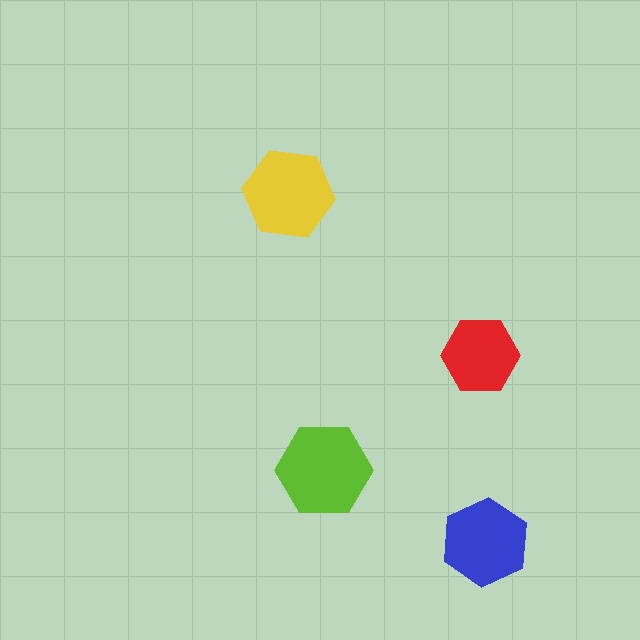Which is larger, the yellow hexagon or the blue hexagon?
The yellow one.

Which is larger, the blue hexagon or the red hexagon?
The blue one.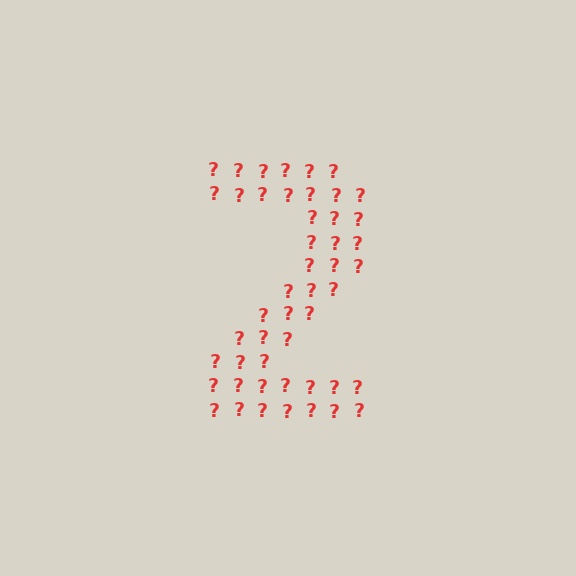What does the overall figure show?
The overall figure shows the digit 2.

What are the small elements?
The small elements are question marks.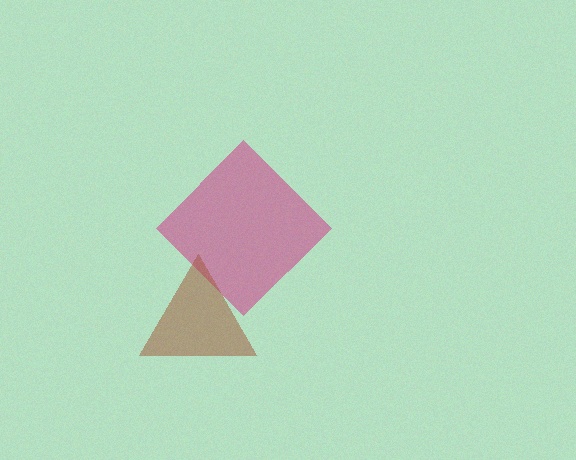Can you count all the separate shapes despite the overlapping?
Yes, there are 2 separate shapes.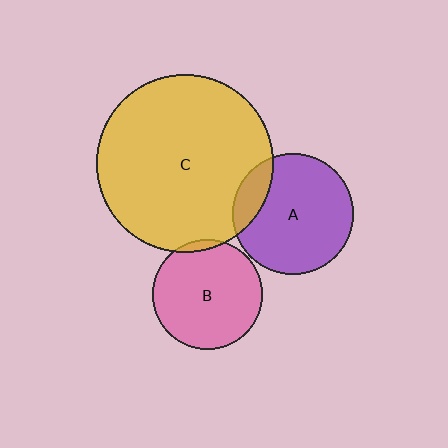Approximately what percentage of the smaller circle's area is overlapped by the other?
Approximately 15%.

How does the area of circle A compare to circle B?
Approximately 1.2 times.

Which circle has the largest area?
Circle C (yellow).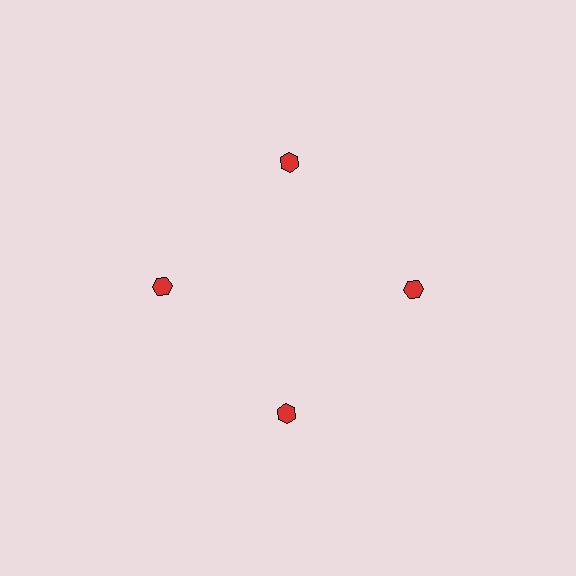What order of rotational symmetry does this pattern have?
This pattern has 4-fold rotational symmetry.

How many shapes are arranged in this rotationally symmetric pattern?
There are 4 shapes, arranged in 4 groups of 1.